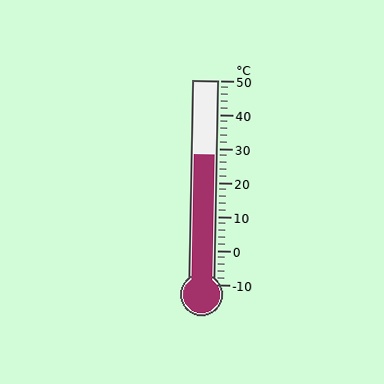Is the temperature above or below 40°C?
The temperature is below 40°C.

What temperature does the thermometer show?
The thermometer shows approximately 28°C.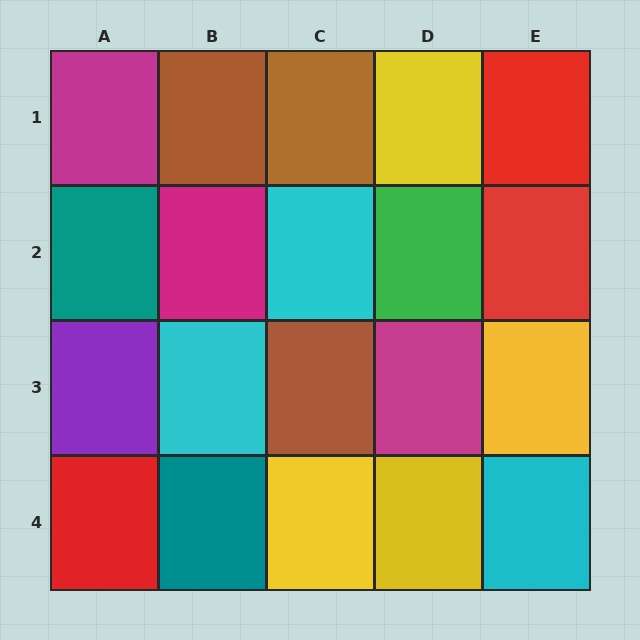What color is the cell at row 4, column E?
Cyan.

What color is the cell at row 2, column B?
Magenta.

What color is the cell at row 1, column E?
Red.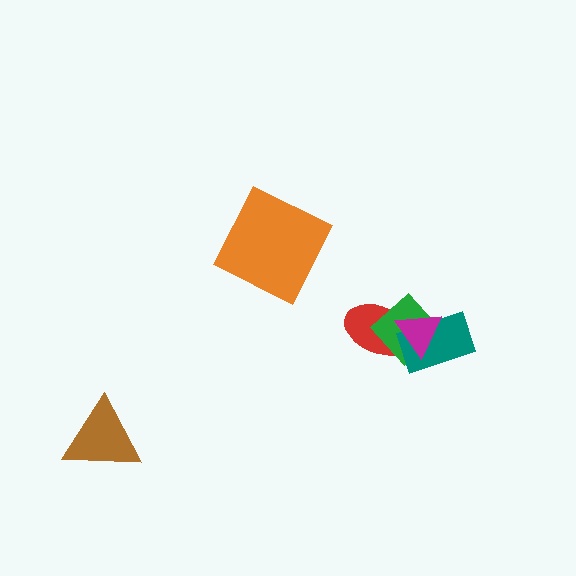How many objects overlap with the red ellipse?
3 objects overlap with the red ellipse.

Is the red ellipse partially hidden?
Yes, it is partially covered by another shape.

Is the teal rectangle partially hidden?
Yes, it is partially covered by another shape.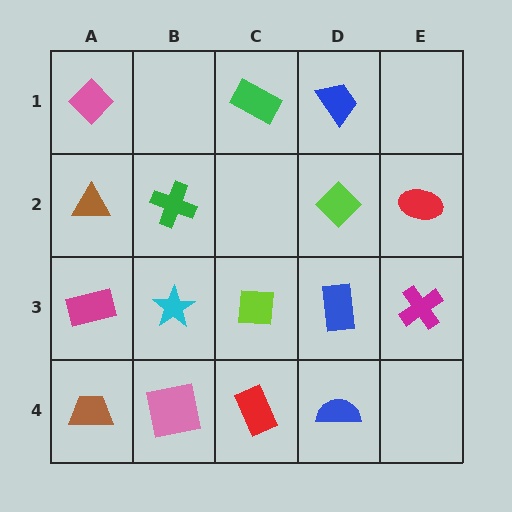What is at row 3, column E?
A magenta cross.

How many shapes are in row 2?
4 shapes.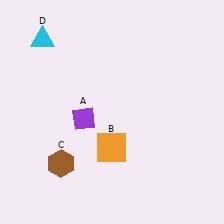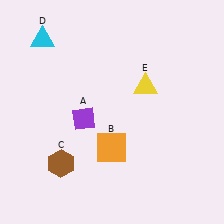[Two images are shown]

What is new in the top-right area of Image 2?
A yellow triangle (E) was added in the top-right area of Image 2.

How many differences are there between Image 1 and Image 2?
There is 1 difference between the two images.